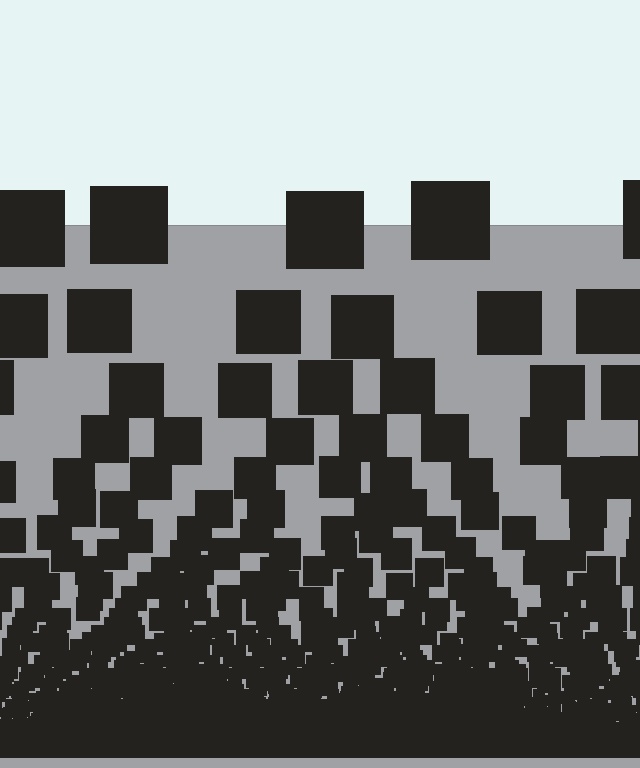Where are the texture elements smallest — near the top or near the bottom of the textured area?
Near the bottom.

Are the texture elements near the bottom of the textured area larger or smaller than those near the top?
Smaller. The gradient is inverted — elements near the bottom are smaller and denser.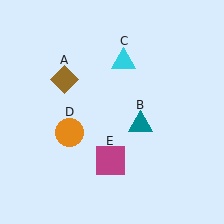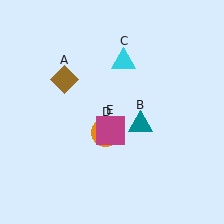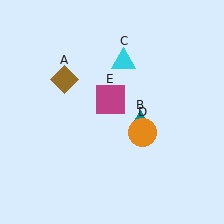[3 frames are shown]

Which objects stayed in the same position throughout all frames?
Brown diamond (object A) and teal triangle (object B) and cyan triangle (object C) remained stationary.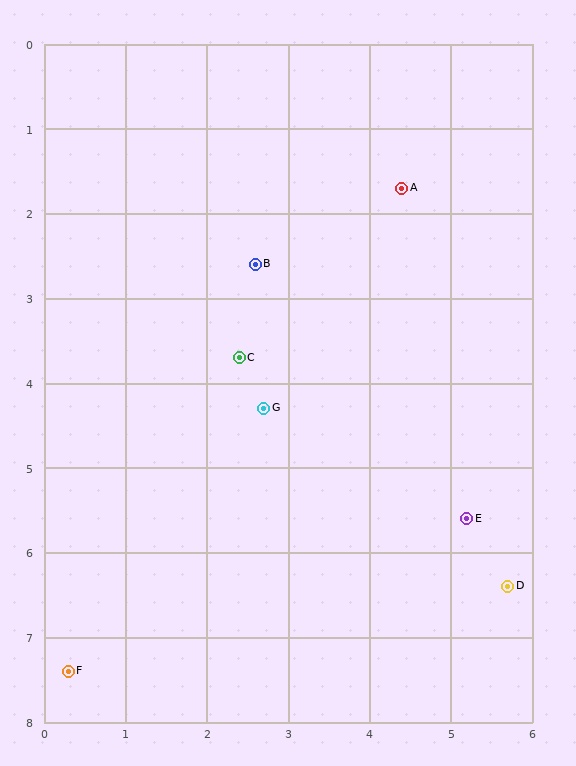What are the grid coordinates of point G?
Point G is at approximately (2.7, 4.3).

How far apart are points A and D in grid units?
Points A and D are about 4.9 grid units apart.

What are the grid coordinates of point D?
Point D is at approximately (5.7, 6.4).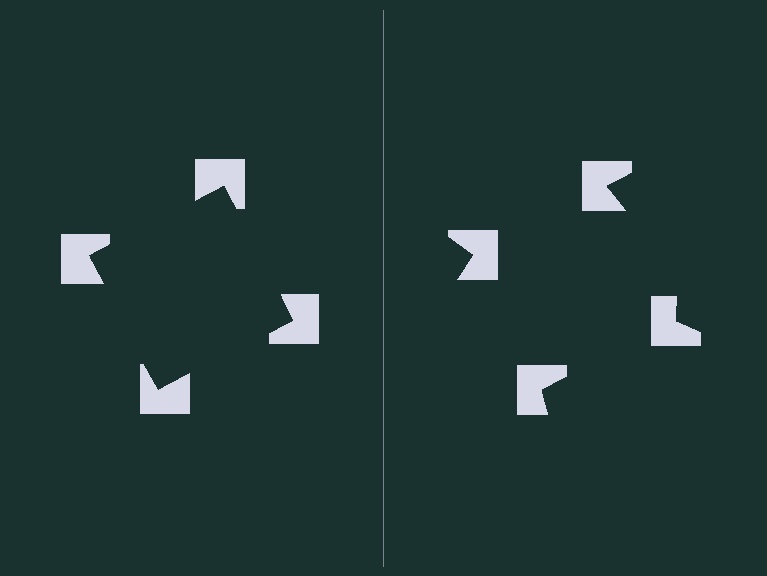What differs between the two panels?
The notched squares are positioned identically on both sides; only the wedge orientations differ. On the left they align to a square; on the right they are misaligned.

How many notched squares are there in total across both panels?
8 — 4 on each side.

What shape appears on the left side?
An illusory square.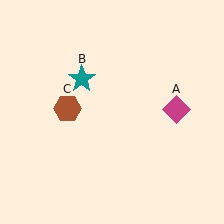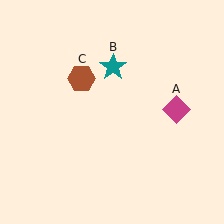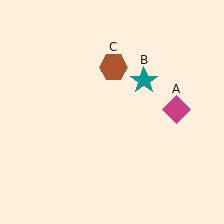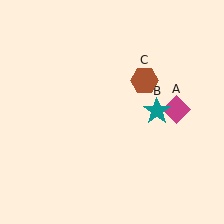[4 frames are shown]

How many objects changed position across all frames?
2 objects changed position: teal star (object B), brown hexagon (object C).